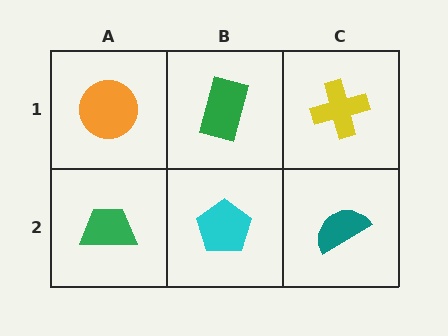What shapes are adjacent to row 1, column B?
A cyan pentagon (row 2, column B), an orange circle (row 1, column A), a yellow cross (row 1, column C).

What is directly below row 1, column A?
A green trapezoid.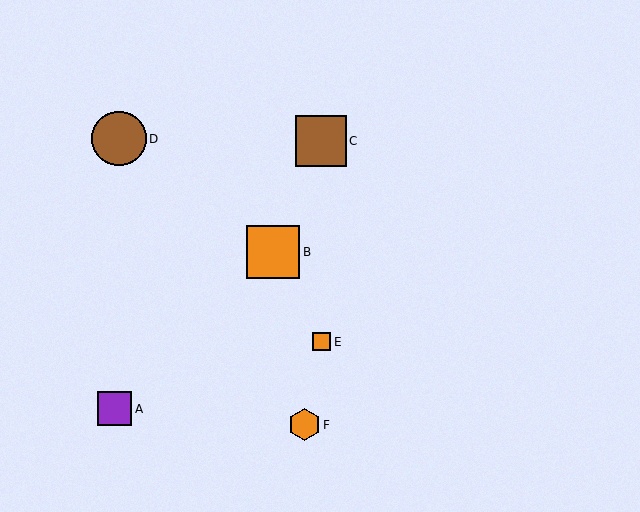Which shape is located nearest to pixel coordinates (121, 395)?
The purple square (labeled A) at (115, 409) is nearest to that location.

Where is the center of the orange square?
The center of the orange square is at (273, 252).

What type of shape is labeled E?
Shape E is an orange square.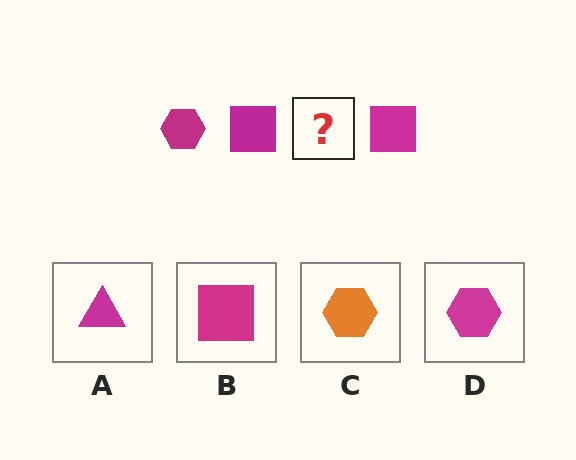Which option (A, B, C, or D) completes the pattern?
D.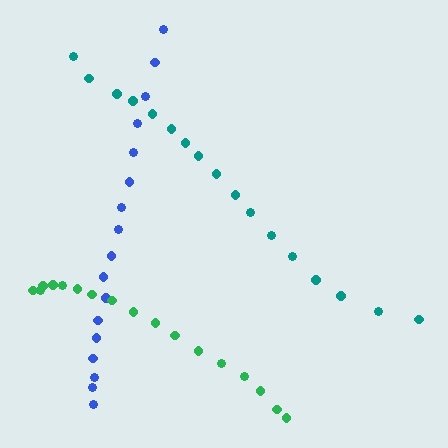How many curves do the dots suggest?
There are 3 distinct paths.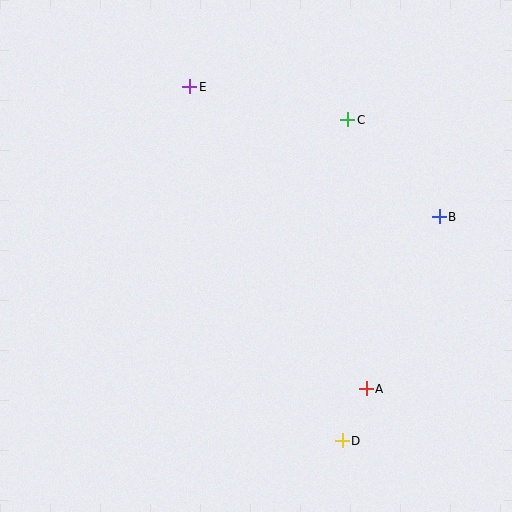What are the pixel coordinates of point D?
Point D is at (342, 441).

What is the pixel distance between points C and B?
The distance between C and B is 134 pixels.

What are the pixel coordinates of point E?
Point E is at (190, 87).